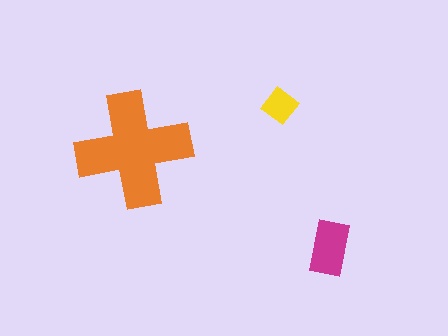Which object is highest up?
The yellow diamond is topmost.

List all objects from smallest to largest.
The yellow diamond, the magenta rectangle, the orange cross.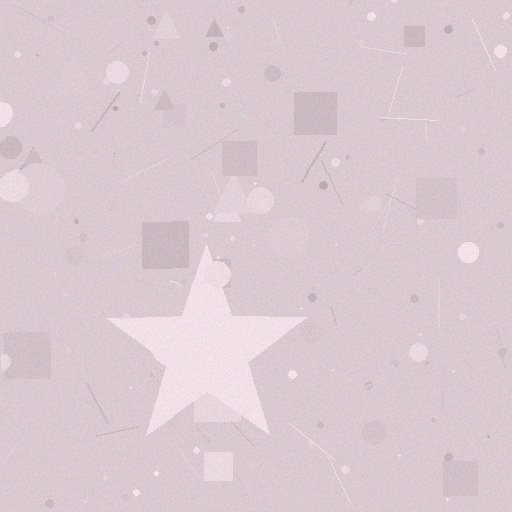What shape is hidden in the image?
A star is hidden in the image.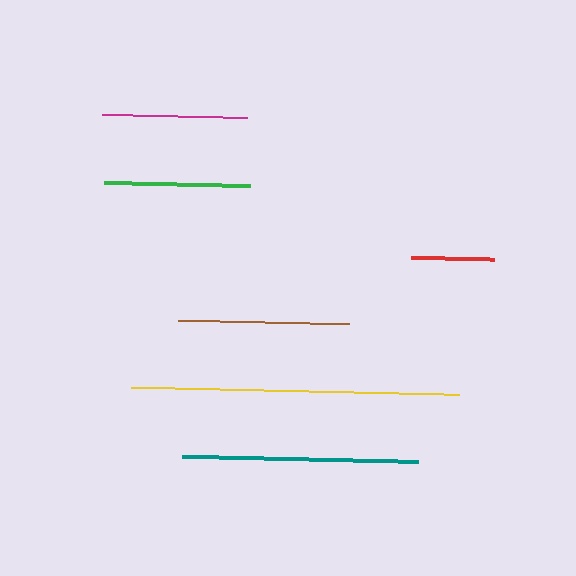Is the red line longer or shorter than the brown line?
The brown line is longer than the red line.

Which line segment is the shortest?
The red line is the shortest at approximately 83 pixels.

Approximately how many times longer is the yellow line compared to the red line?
The yellow line is approximately 4.0 times the length of the red line.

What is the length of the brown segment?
The brown segment is approximately 172 pixels long.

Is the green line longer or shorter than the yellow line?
The yellow line is longer than the green line.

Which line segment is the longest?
The yellow line is the longest at approximately 329 pixels.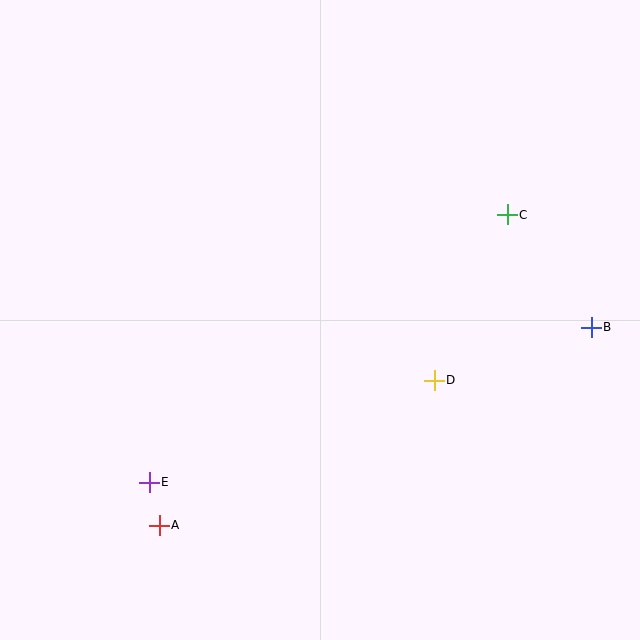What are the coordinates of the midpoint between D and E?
The midpoint between D and E is at (292, 431).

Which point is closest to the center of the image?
Point D at (434, 380) is closest to the center.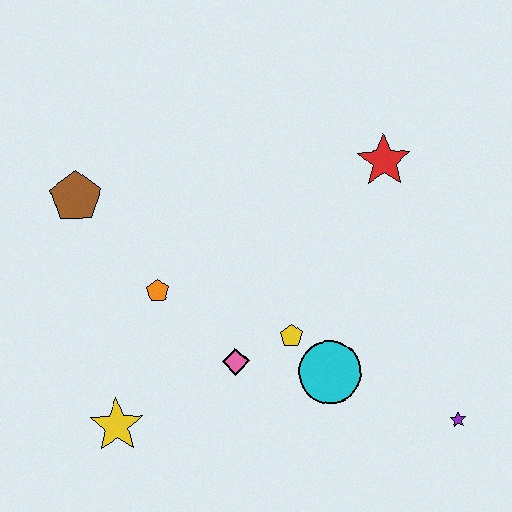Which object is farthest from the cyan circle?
The brown pentagon is farthest from the cyan circle.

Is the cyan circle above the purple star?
Yes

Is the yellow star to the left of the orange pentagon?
Yes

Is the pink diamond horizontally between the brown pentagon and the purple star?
Yes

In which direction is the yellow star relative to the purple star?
The yellow star is to the left of the purple star.